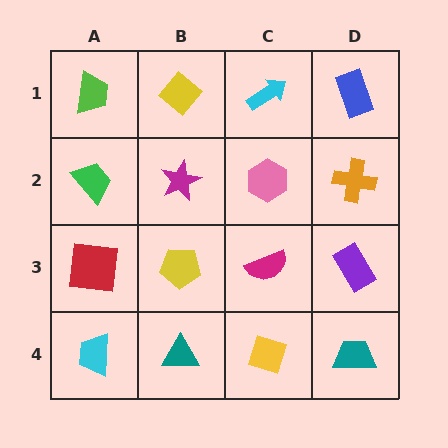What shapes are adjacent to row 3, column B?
A magenta star (row 2, column B), a teal triangle (row 4, column B), a red square (row 3, column A), a magenta semicircle (row 3, column C).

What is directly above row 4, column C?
A magenta semicircle.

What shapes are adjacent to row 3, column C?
A pink hexagon (row 2, column C), a yellow diamond (row 4, column C), a yellow pentagon (row 3, column B), a purple rectangle (row 3, column D).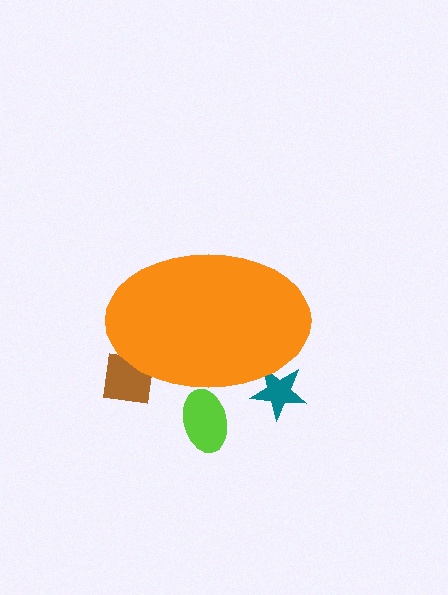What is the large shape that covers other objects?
An orange ellipse.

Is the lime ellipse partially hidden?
Yes, the lime ellipse is partially hidden behind the orange ellipse.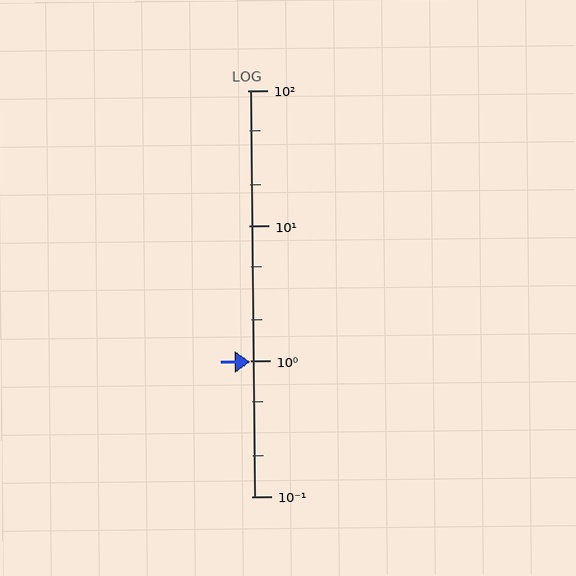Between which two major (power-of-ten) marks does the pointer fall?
The pointer is between 0.1 and 1.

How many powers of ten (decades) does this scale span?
The scale spans 3 decades, from 0.1 to 100.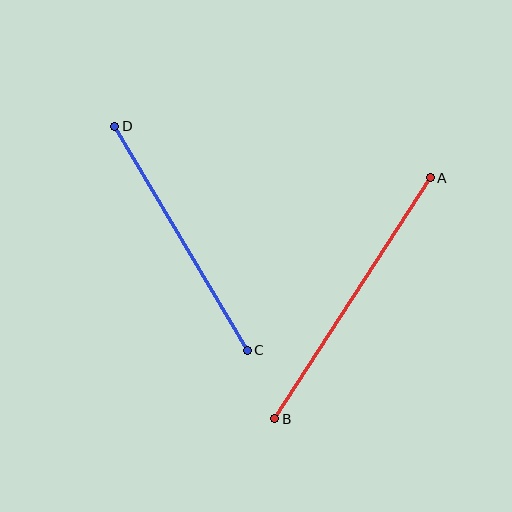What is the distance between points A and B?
The distance is approximately 287 pixels.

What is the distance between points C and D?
The distance is approximately 260 pixels.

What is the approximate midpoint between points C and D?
The midpoint is at approximately (181, 238) pixels.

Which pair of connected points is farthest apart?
Points A and B are farthest apart.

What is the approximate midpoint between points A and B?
The midpoint is at approximately (353, 298) pixels.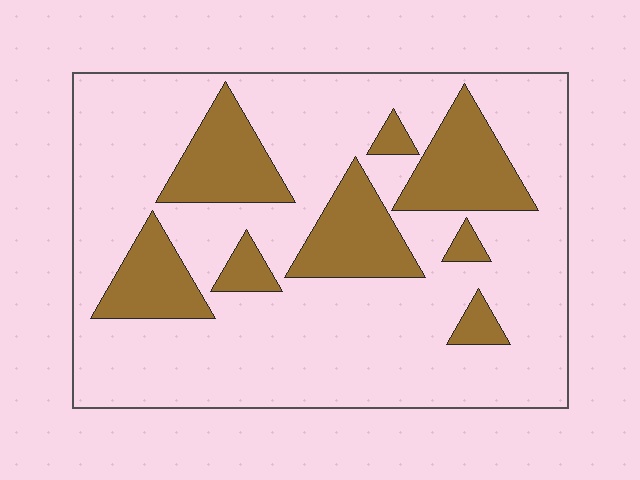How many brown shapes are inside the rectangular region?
8.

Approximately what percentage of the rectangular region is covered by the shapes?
Approximately 25%.